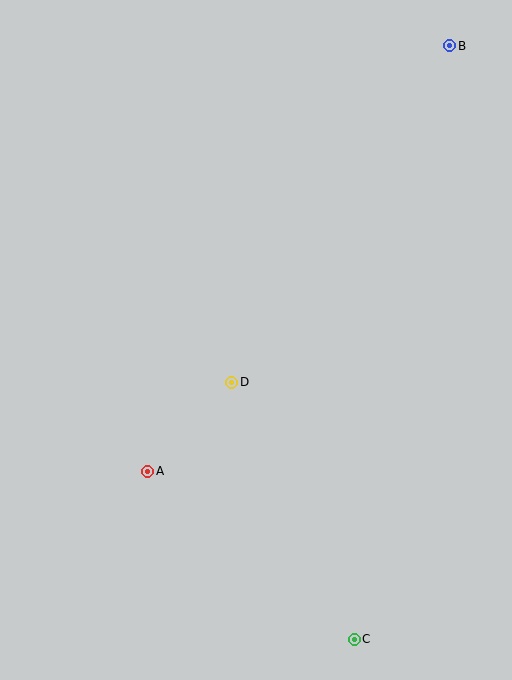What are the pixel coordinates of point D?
Point D is at (232, 382).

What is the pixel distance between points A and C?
The distance between A and C is 266 pixels.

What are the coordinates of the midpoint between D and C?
The midpoint between D and C is at (293, 511).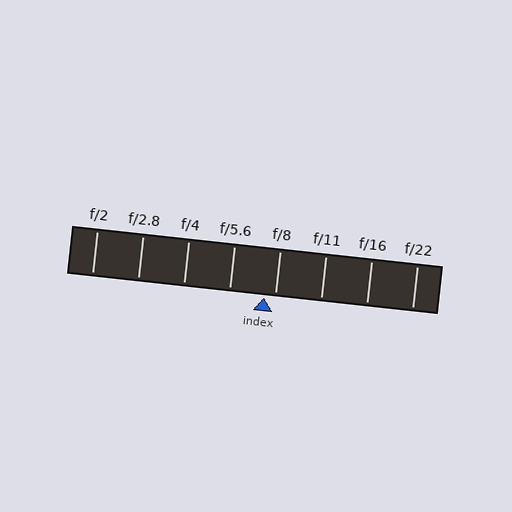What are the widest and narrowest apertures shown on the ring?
The widest aperture shown is f/2 and the narrowest is f/22.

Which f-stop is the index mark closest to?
The index mark is closest to f/8.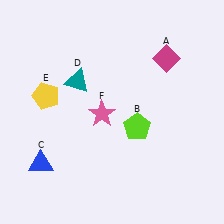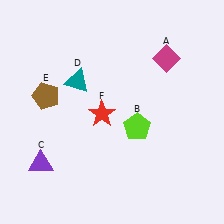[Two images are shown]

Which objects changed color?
C changed from blue to purple. E changed from yellow to brown. F changed from pink to red.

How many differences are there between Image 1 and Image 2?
There are 3 differences between the two images.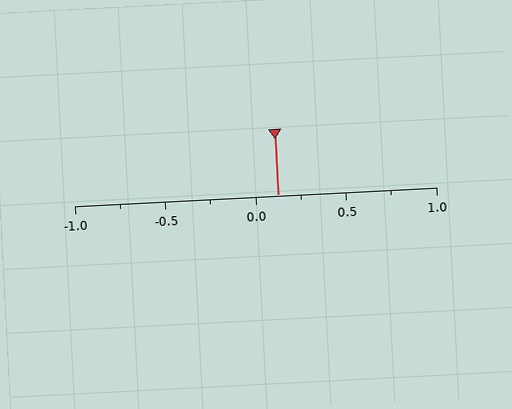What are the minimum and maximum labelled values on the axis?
The axis runs from -1.0 to 1.0.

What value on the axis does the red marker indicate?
The marker indicates approximately 0.12.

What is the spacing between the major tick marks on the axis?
The major ticks are spaced 0.5 apart.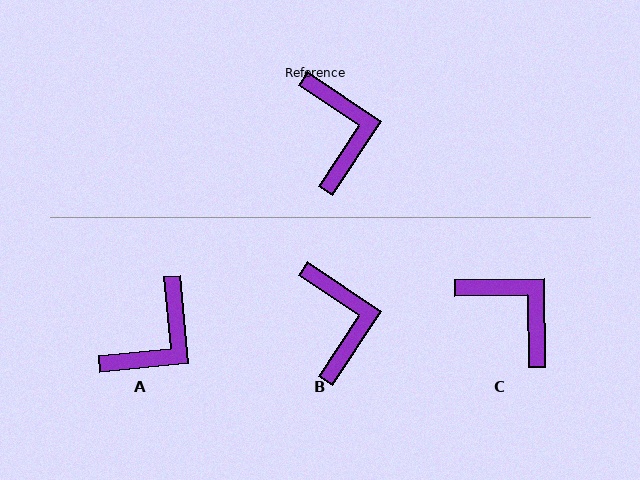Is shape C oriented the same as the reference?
No, it is off by about 34 degrees.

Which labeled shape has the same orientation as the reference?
B.